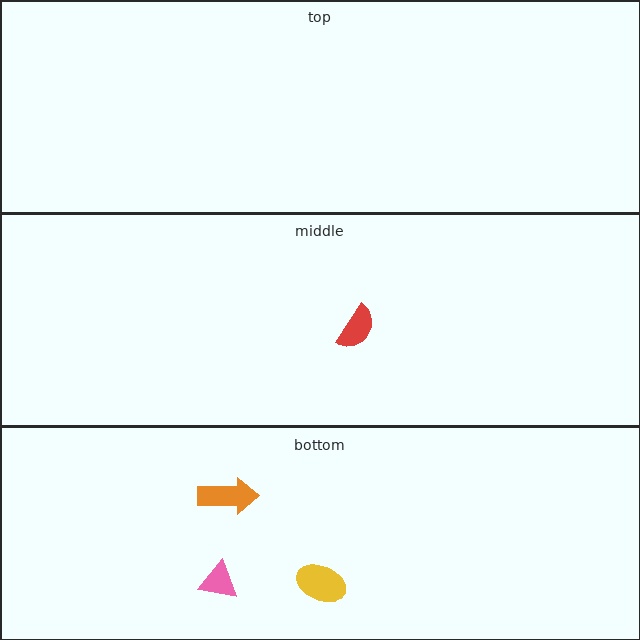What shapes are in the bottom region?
The orange arrow, the yellow ellipse, the pink triangle.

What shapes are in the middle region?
The red semicircle.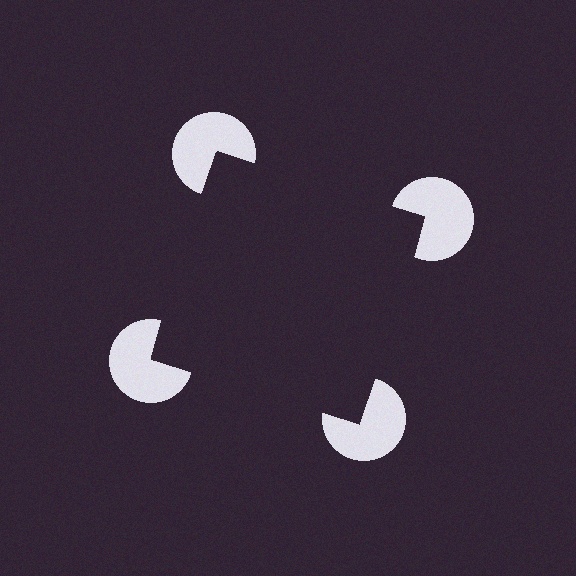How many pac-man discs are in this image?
There are 4 — one at each vertex of the illusory square.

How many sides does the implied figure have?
4 sides.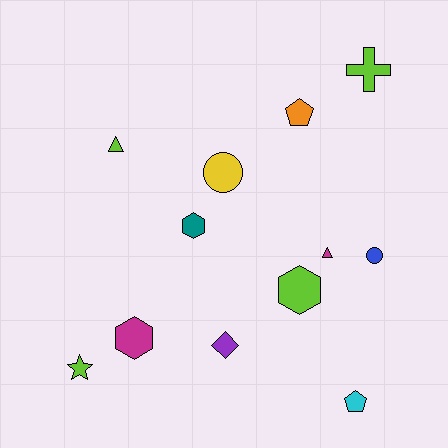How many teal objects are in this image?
There is 1 teal object.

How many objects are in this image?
There are 12 objects.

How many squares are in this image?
There are no squares.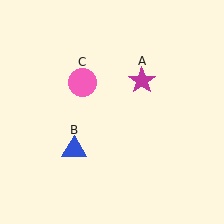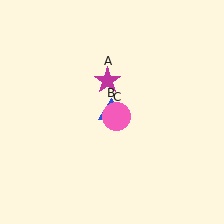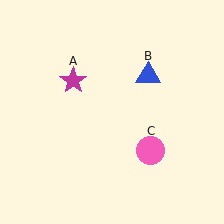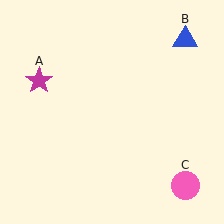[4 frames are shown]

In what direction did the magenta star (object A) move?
The magenta star (object A) moved left.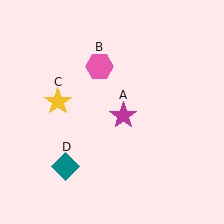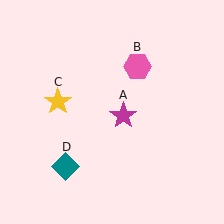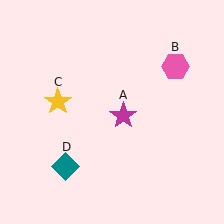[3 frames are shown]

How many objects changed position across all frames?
1 object changed position: pink hexagon (object B).